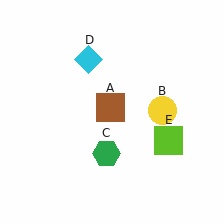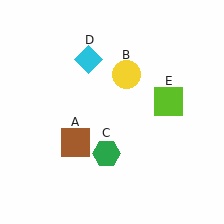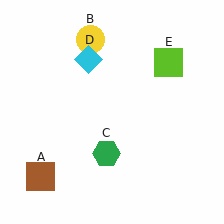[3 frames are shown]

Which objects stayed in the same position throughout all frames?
Green hexagon (object C) and cyan diamond (object D) remained stationary.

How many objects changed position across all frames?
3 objects changed position: brown square (object A), yellow circle (object B), lime square (object E).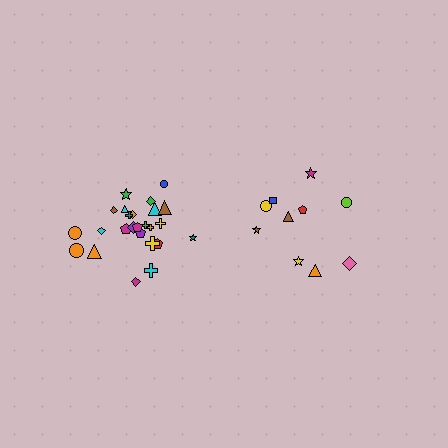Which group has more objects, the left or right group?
The left group.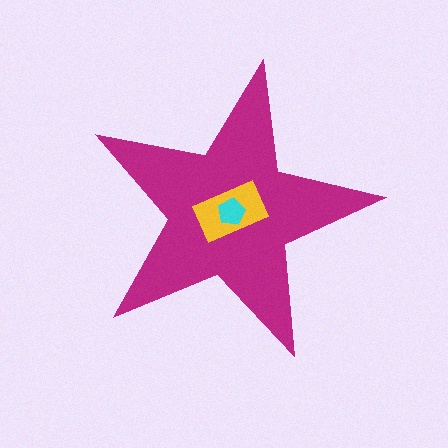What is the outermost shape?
The magenta star.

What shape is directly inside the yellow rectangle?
The cyan pentagon.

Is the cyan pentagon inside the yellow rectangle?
Yes.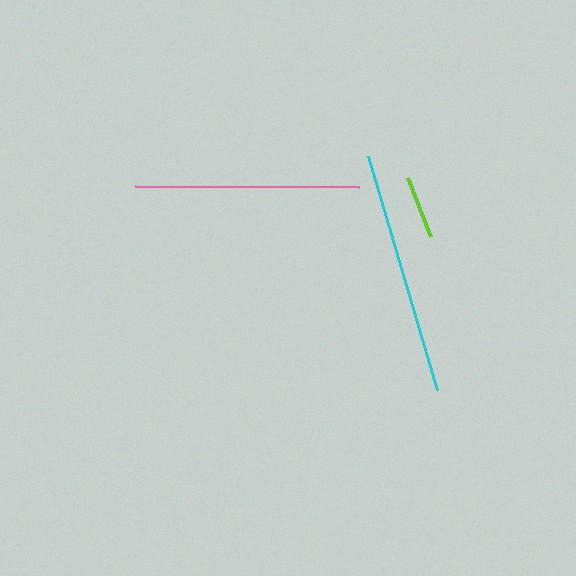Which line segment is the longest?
The cyan line is the longest at approximately 244 pixels.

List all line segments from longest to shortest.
From longest to shortest: cyan, pink, lime.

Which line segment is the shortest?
The lime line is the shortest at approximately 64 pixels.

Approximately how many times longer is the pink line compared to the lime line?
The pink line is approximately 3.5 times the length of the lime line.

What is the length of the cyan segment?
The cyan segment is approximately 244 pixels long.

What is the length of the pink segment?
The pink segment is approximately 224 pixels long.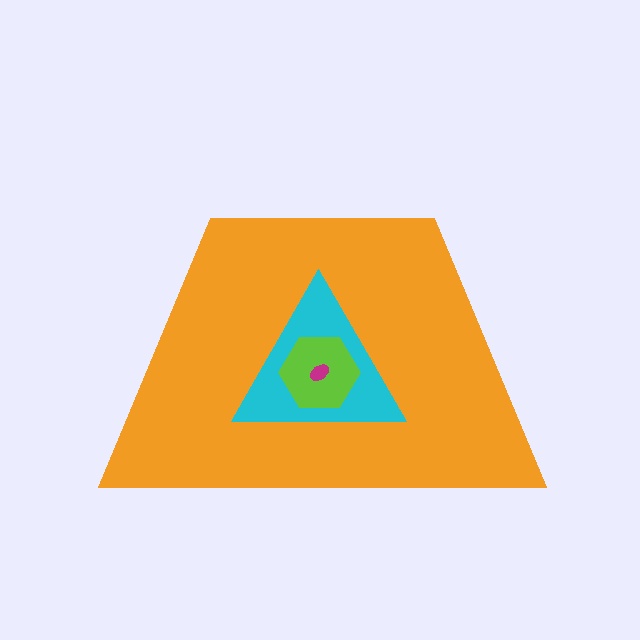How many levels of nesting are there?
4.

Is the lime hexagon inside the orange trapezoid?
Yes.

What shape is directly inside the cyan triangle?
The lime hexagon.